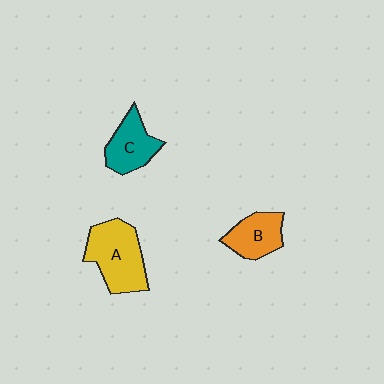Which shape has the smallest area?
Shape B (orange).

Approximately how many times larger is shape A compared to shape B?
Approximately 1.6 times.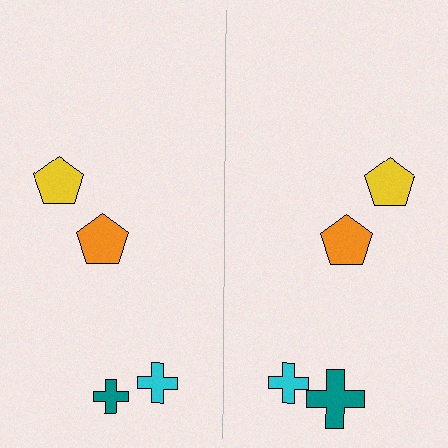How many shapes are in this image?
There are 8 shapes in this image.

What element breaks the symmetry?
The teal cross on the right side has a different size than its mirror counterpart.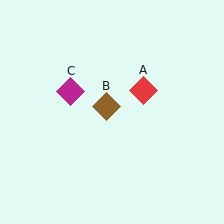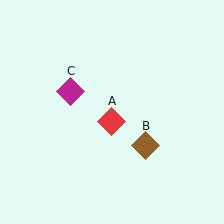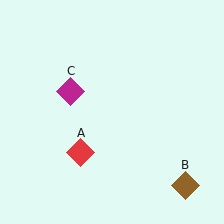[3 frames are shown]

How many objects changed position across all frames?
2 objects changed position: red diamond (object A), brown diamond (object B).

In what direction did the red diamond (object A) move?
The red diamond (object A) moved down and to the left.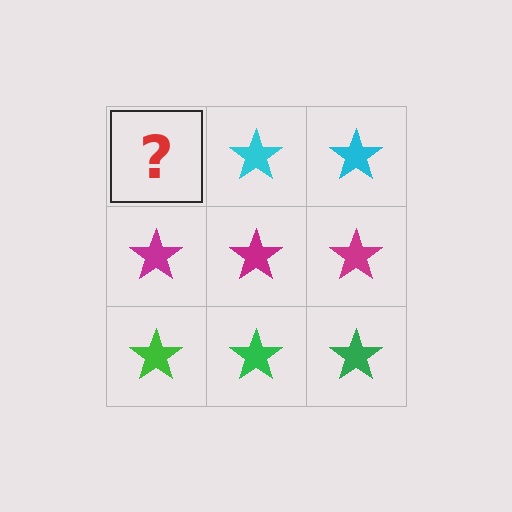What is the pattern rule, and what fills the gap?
The rule is that each row has a consistent color. The gap should be filled with a cyan star.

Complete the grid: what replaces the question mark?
The question mark should be replaced with a cyan star.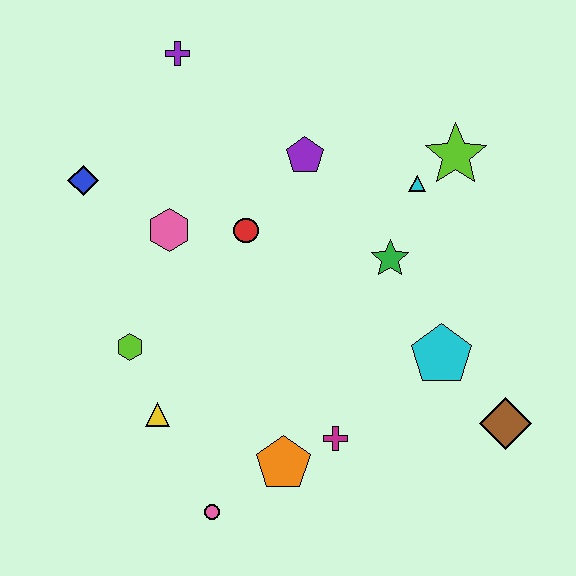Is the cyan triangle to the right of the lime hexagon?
Yes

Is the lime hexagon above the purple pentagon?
No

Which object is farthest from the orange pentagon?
The purple cross is farthest from the orange pentagon.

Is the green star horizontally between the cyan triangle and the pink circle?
Yes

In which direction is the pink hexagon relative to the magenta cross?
The pink hexagon is above the magenta cross.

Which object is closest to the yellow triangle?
The lime hexagon is closest to the yellow triangle.